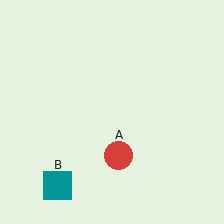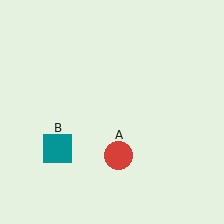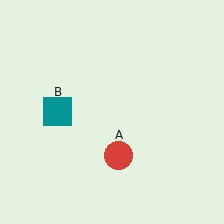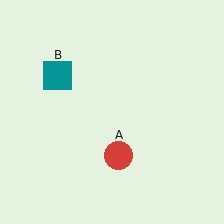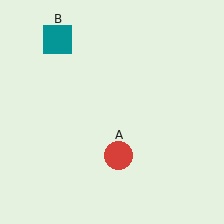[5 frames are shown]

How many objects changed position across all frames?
1 object changed position: teal square (object B).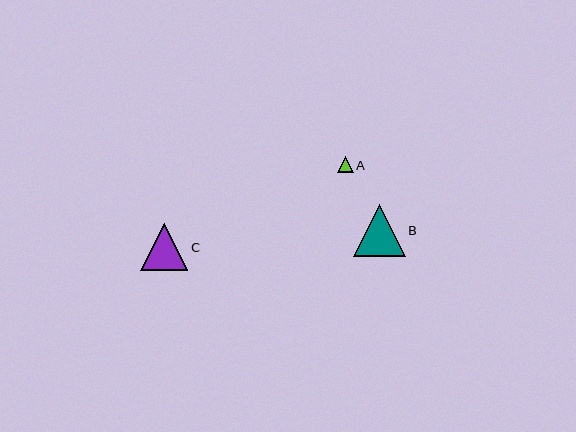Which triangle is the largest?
Triangle B is the largest with a size of approximately 52 pixels.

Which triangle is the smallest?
Triangle A is the smallest with a size of approximately 16 pixels.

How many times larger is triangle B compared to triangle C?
Triangle B is approximately 1.1 times the size of triangle C.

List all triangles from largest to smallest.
From largest to smallest: B, C, A.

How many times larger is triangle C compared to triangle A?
Triangle C is approximately 3.0 times the size of triangle A.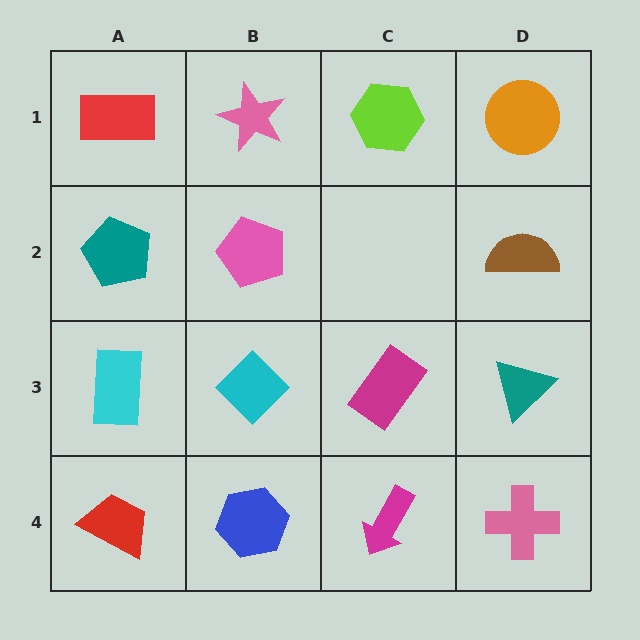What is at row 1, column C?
A lime hexagon.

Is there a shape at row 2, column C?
No, that cell is empty.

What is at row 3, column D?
A teal triangle.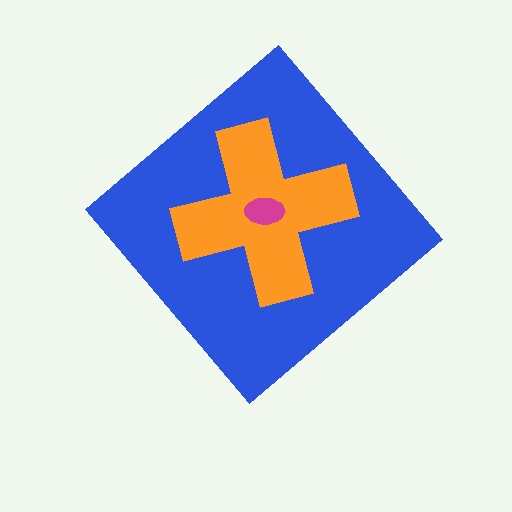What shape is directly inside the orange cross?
The magenta ellipse.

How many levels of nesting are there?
3.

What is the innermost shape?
The magenta ellipse.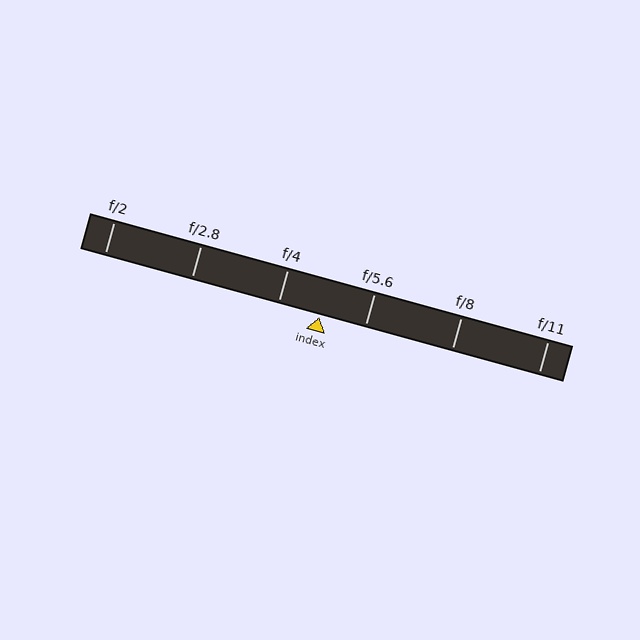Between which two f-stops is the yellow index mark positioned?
The index mark is between f/4 and f/5.6.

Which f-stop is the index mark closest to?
The index mark is closest to f/4.